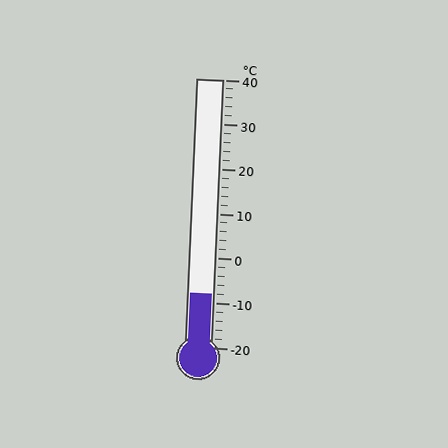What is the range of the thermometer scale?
The thermometer scale ranges from -20°C to 40°C.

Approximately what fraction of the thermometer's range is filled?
The thermometer is filled to approximately 20% of its range.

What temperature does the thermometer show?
The thermometer shows approximately -8°C.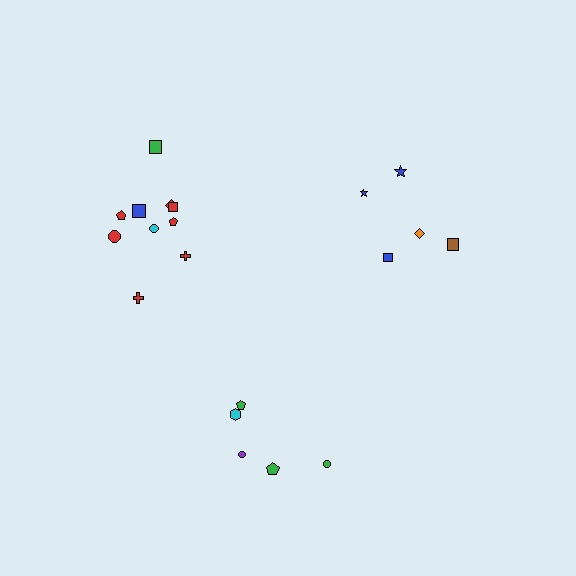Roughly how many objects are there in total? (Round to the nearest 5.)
Roughly 20 objects in total.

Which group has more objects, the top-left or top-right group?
The top-left group.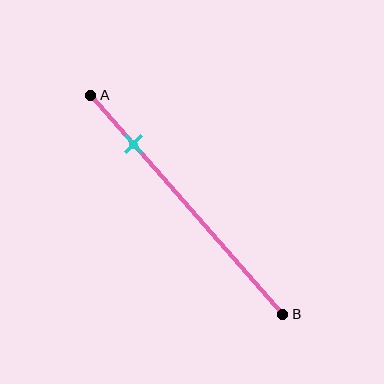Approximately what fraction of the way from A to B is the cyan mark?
The cyan mark is approximately 20% of the way from A to B.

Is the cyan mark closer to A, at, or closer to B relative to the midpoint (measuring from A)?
The cyan mark is closer to point A than the midpoint of segment AB.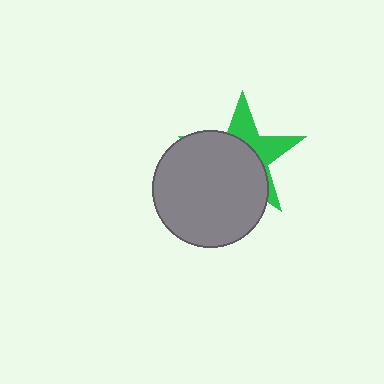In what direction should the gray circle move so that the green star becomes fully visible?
The gray circle should move toward the lower-left. That is the shortest direction to clear the overlap and leave the green star fully visible.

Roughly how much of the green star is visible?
A small part of it is visible (roughly 38%).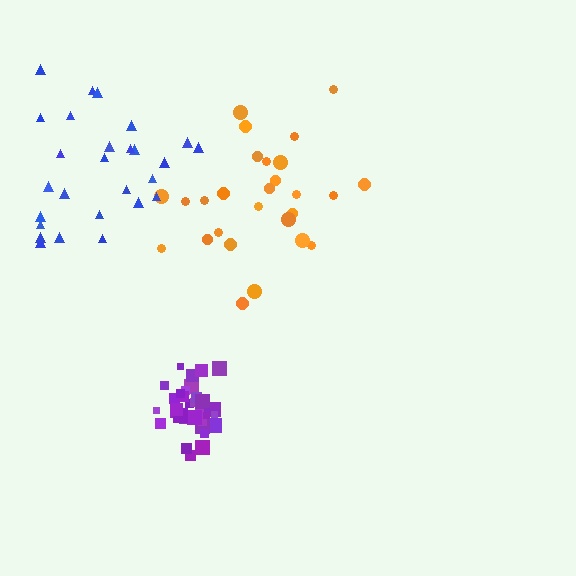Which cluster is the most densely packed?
Purple.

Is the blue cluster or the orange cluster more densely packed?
Orange.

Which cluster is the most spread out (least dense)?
Blue.